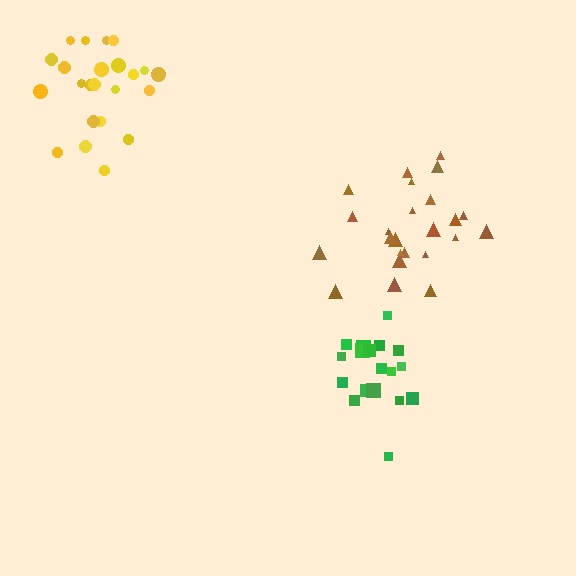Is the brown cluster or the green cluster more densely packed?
Green.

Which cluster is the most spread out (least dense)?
Brown.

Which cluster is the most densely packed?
Green.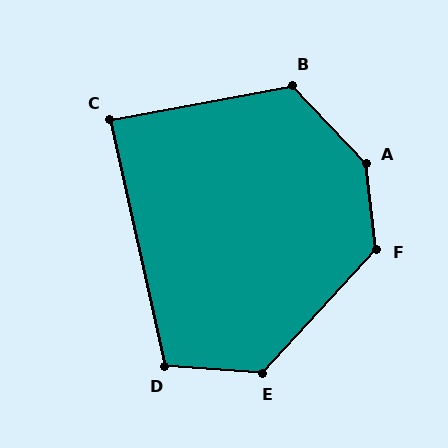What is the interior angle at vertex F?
Approximately 131 degrees (obtuse).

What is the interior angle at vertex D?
Approximately 106 degrees (obtuse).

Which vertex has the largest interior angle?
A, at approximately 143 degrees.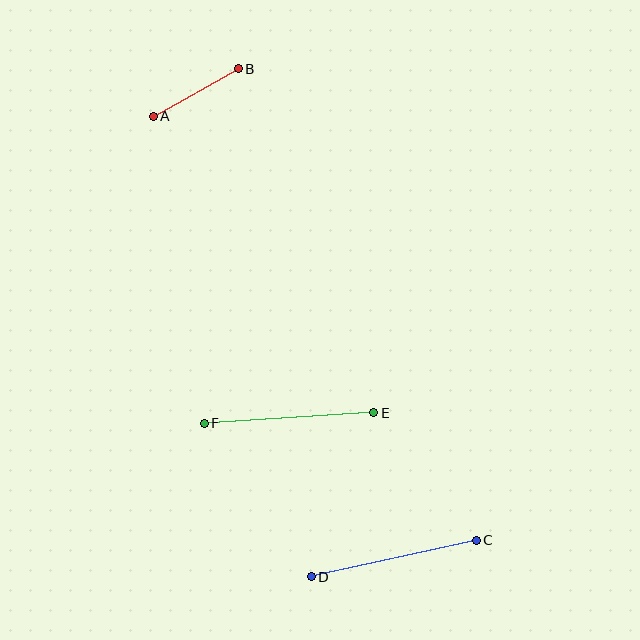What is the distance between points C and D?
The distance is approximately 169 pixels.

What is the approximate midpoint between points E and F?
The midpoint is at approximately (289, 418) pixels.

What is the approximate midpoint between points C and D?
The midpoint is at approximately (394, 558) pixels.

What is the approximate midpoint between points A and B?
The midpoint is at approximately (196, 92) pixels.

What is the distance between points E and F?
The distance is approximately 170 pixels.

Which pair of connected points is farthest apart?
Points E and F are farthest apart.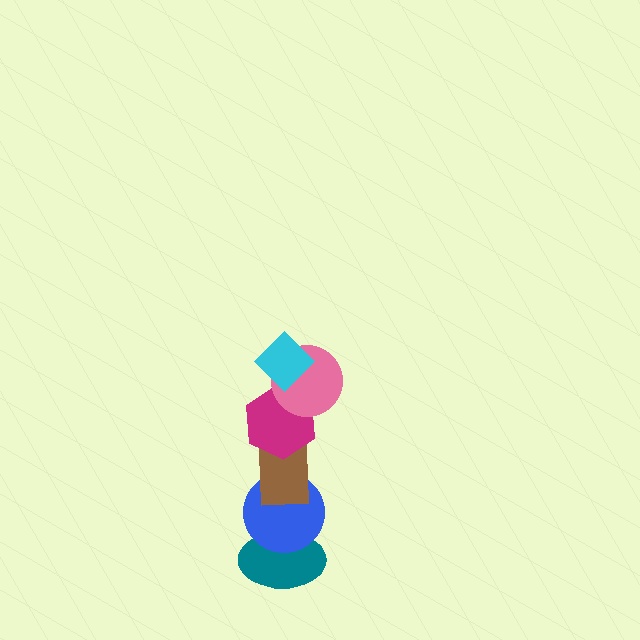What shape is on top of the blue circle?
The brown rectangle is on top of the blue circle.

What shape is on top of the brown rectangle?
The magenta hexagon is on top of the brown rectangle.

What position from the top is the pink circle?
The pink circle is 2nd from the top.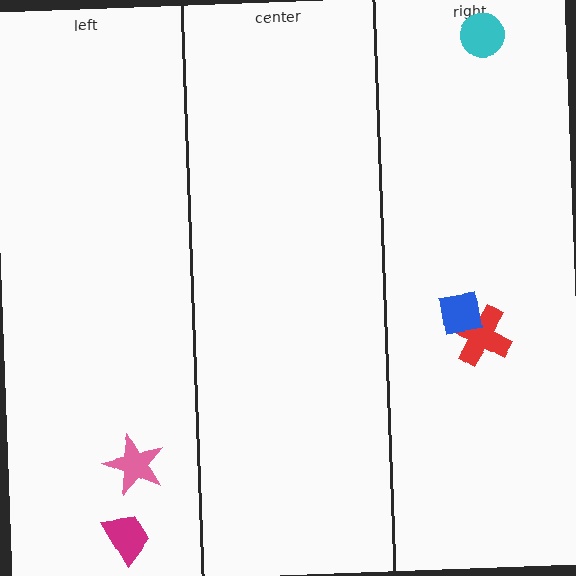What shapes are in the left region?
The magenta trapezoid, the pink star.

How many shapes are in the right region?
3.